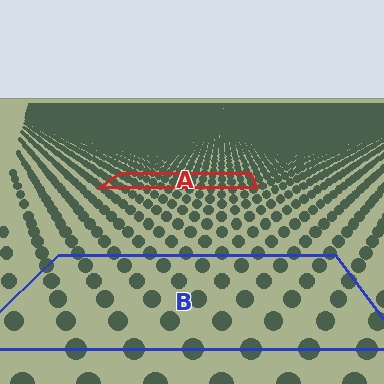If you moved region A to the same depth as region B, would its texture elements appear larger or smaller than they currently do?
They would appear larger. At a closer depth, the same texture elements are projected at a bigger on-screen size.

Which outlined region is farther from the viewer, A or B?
Region A is farther from the viewer — the texture elements inside it appear smaller and more densely packed.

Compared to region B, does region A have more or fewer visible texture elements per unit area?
Region A has more texture elements per unit area — they are packed more densely because it is farther away.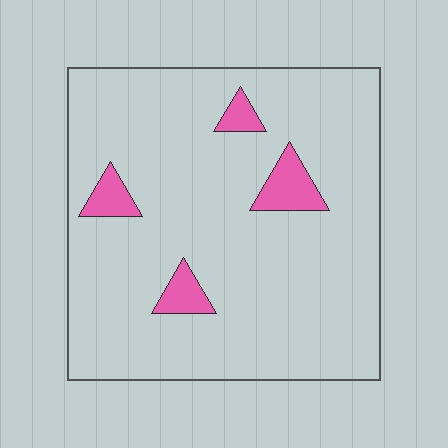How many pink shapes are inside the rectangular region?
4.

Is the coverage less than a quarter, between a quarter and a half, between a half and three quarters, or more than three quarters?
Less than a quarter.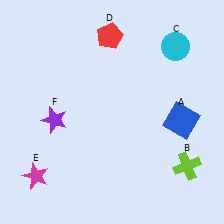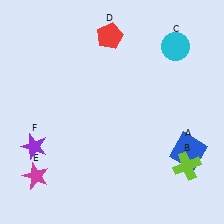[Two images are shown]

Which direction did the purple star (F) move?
The purple star (F) moved down.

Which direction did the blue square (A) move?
The blue square (A) moved down.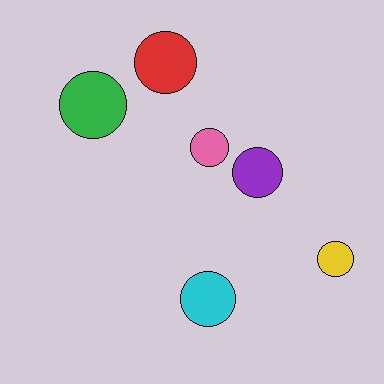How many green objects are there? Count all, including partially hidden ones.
There is 1 green object.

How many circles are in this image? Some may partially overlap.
There are 6 circles.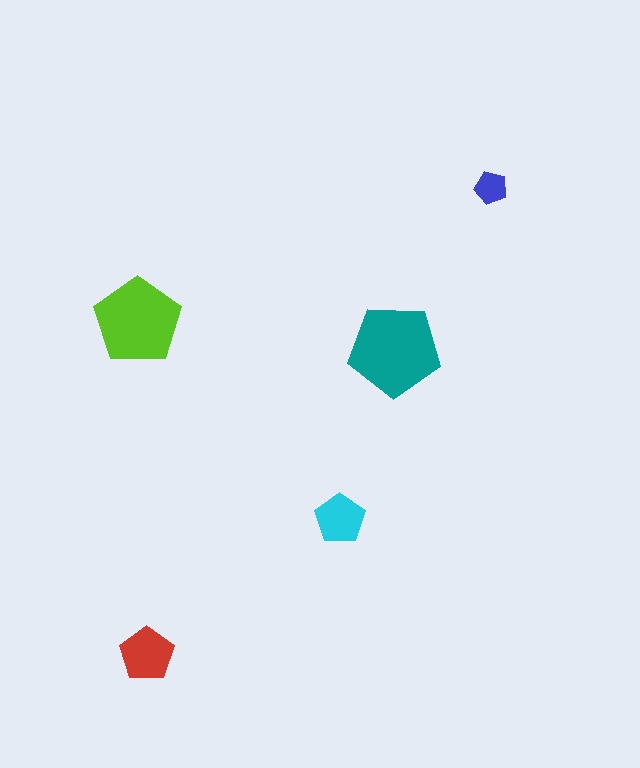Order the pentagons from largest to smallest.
the teal one, the lime one, the red one, the cyan one, the blue one.